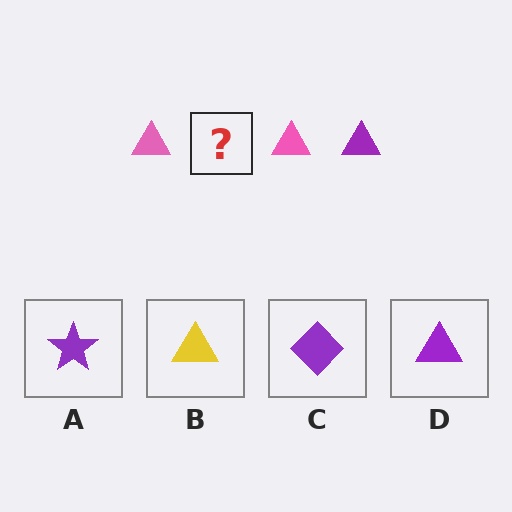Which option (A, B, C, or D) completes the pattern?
D.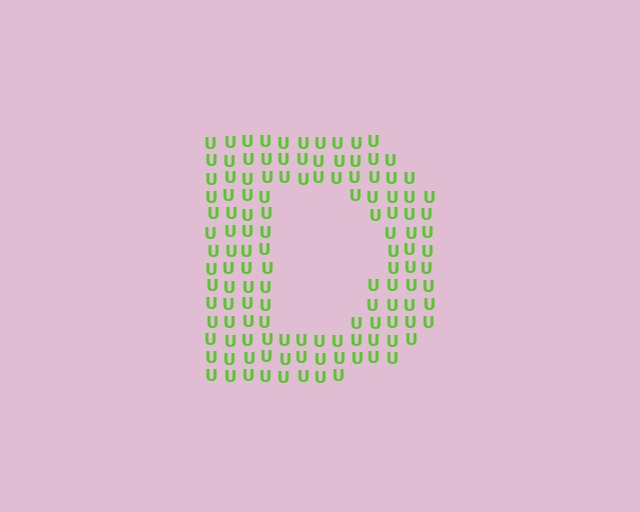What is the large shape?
The large shape is the letter D.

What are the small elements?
The small elements are letter U's.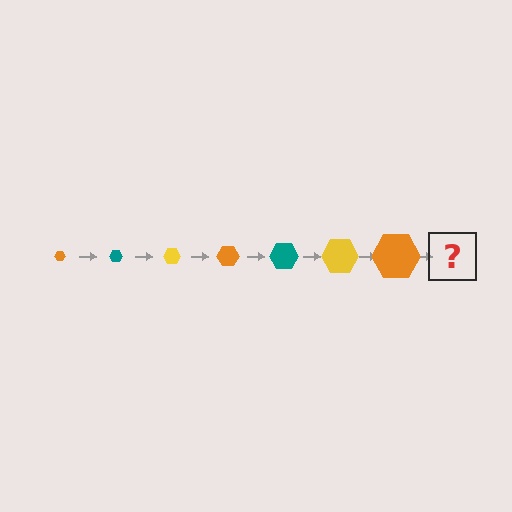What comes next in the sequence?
The next element should be a teal hexagon, larger than the previous one.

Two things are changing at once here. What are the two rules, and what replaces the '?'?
The two rules are that the hexagon grows larger each step and the color cycles through orange, teal, and yellow. The '?' should be a teal hexagon, larger than the previous one.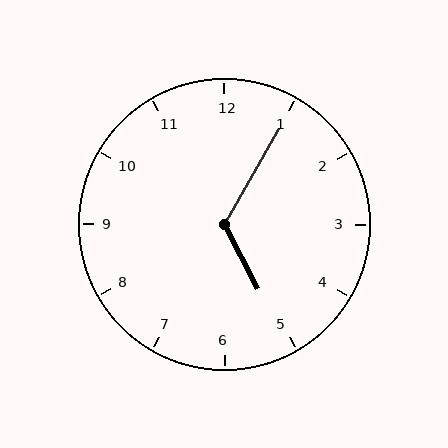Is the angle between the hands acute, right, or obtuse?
It is obtuse.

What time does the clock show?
5:05.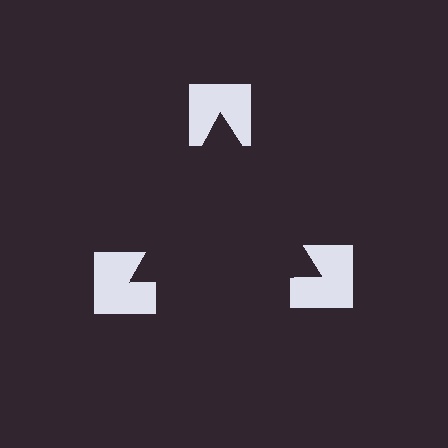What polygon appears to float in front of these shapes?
An illusory triangle — its edges are inferred from the aligned wedge cuts in the notched squares, not physically drawn.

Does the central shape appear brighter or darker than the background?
It typically appears slightly darker than the background, even though no actual brightness change is drawn.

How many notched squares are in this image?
There are 3 — one at each vertex of the illusory triangle.